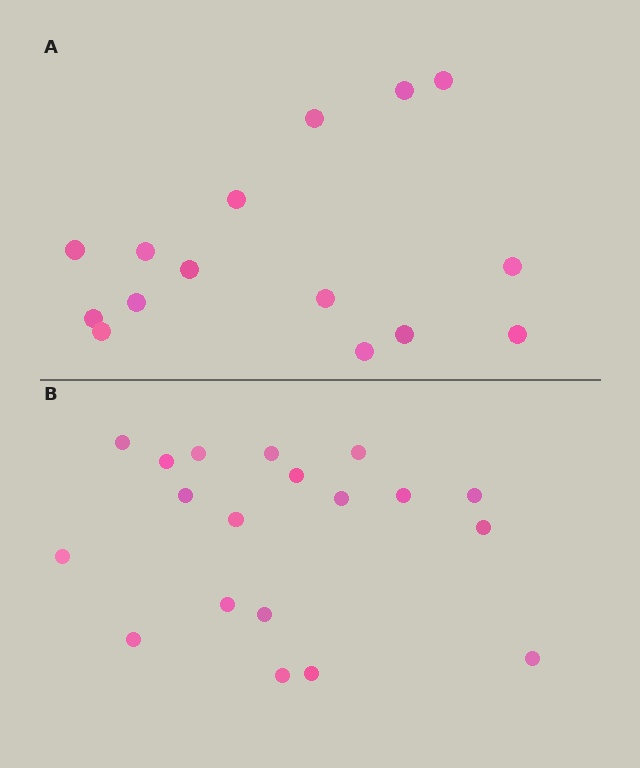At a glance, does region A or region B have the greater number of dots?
Region B (the bottom region) has more dots.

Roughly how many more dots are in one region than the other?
Region B has about 4 more dots than region A.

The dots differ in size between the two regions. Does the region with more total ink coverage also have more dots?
No. Region A has more total ink coverage because its dots are larger, but region B actually contains more individual dots. Total area can be misleading — the number of items is what matters here.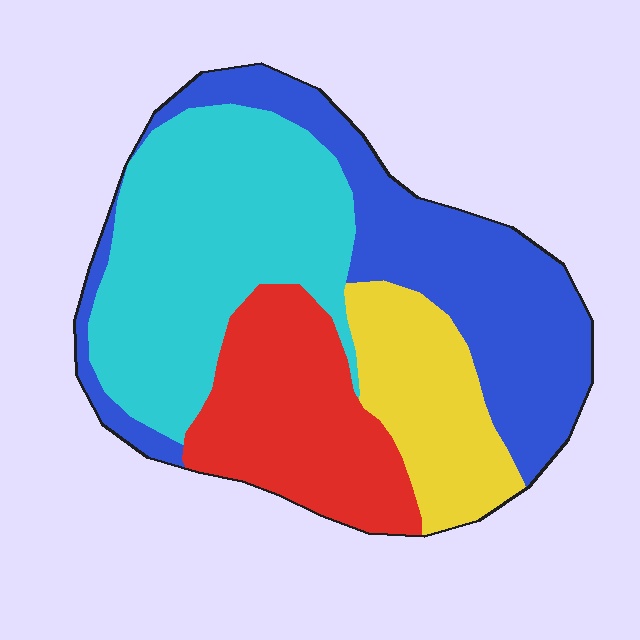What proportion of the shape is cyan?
Cyan covers 34% of the shape.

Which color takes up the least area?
Yellow, at roughly 15%.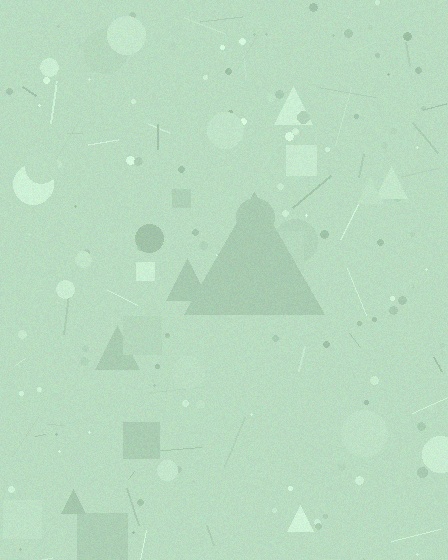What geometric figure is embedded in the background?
A triangle is embedded in the background.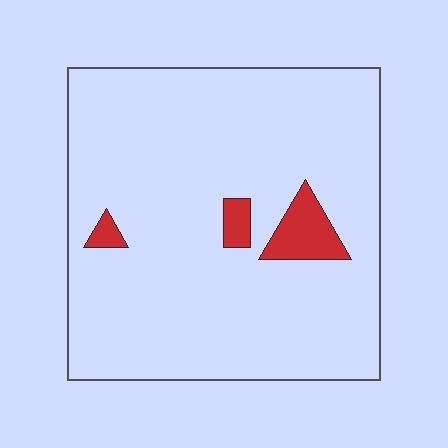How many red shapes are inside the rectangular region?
3.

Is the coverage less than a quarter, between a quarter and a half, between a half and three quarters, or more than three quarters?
Less than a quarter.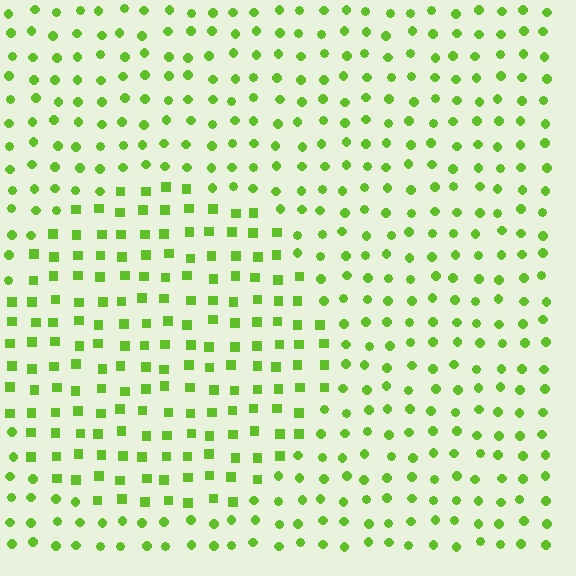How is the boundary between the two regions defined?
The boundary is defined by a change in element shape: squares inside vs. circles outside. All elements share the same color and spacing.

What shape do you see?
I see a circle.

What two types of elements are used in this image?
The image uses squares inside the circle region and circles outside it.